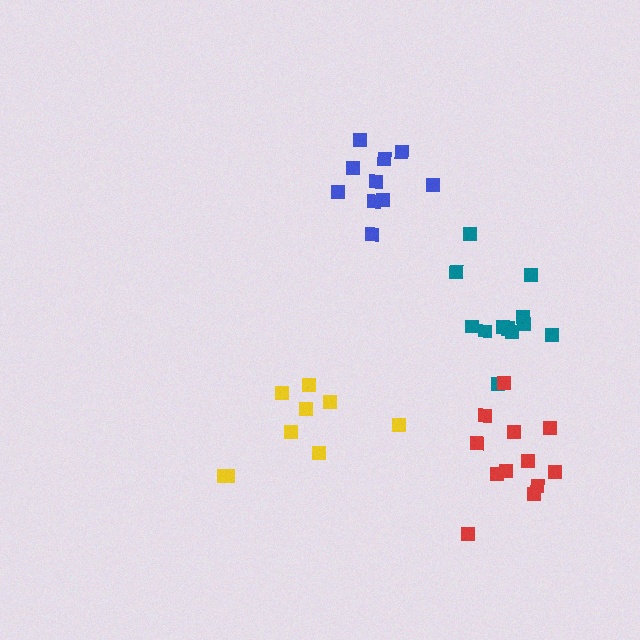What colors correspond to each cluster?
The clusters are colored: blue, yellow, teal, red.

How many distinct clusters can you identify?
There are 4 distinct clusters.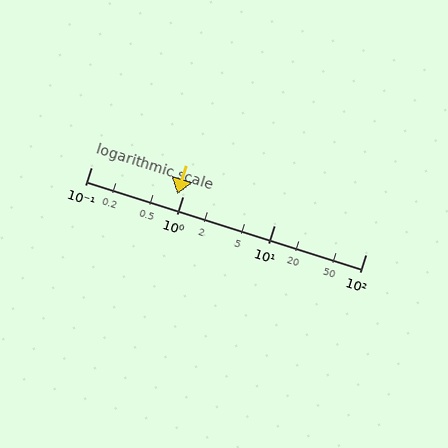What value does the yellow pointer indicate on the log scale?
The pointer indicates approximately 0.87.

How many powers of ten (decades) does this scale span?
The scale spans 3 decades, from 0.1 to 100.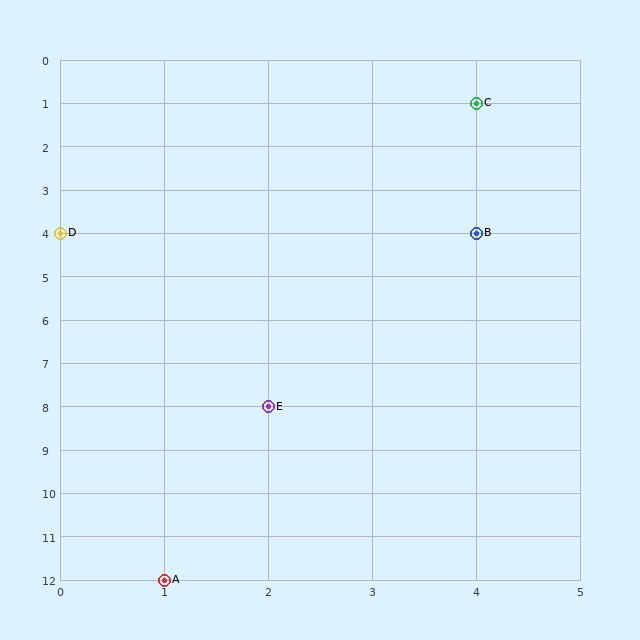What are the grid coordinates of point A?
Point A is at grid coordinates (1, 12).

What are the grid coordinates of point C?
Point C is at grid coordinates (4, 1).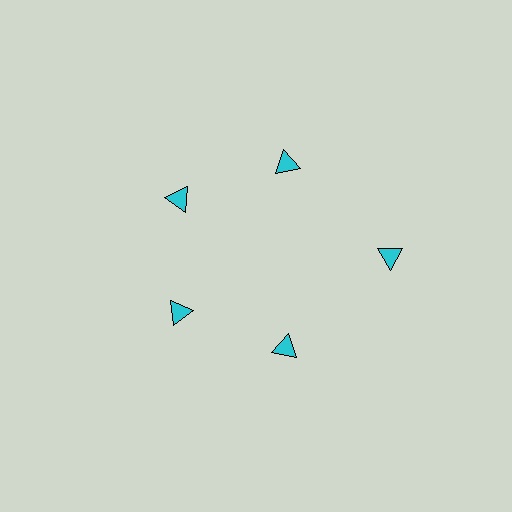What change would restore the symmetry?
The symmetry would be restored by moving it inward, back onto the ring so that all 5 triangles sit at equal angles and equal distance from the center.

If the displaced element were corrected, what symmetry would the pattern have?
It would have 5-fold rotational symmetry — the pattern would map onto itself every 72 degrees.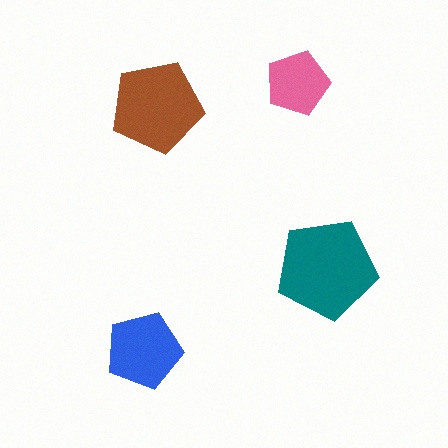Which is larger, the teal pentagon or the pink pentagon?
The teal one.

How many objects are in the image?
There are 4 objects in the image.